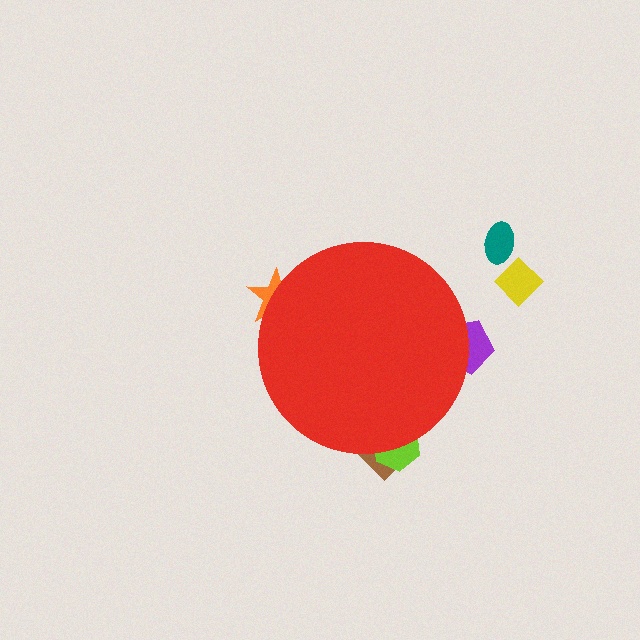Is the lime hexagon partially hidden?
Yes, the lime hexagon is partially hidden behind the red circle.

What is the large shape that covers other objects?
A red circle.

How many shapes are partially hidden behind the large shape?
4 shapes are partially hidden.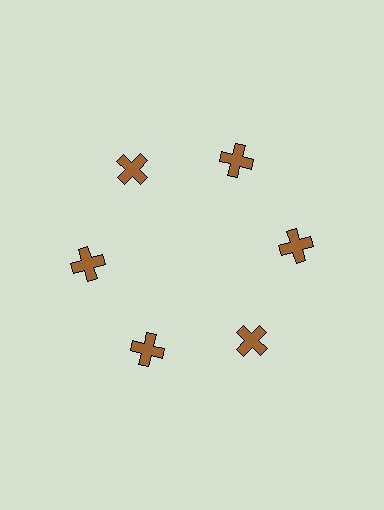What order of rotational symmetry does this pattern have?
This pattern has 6-fold rotational symmetry.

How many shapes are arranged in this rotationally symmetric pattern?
There are 6 shapes, arranged in 6 groups of 1.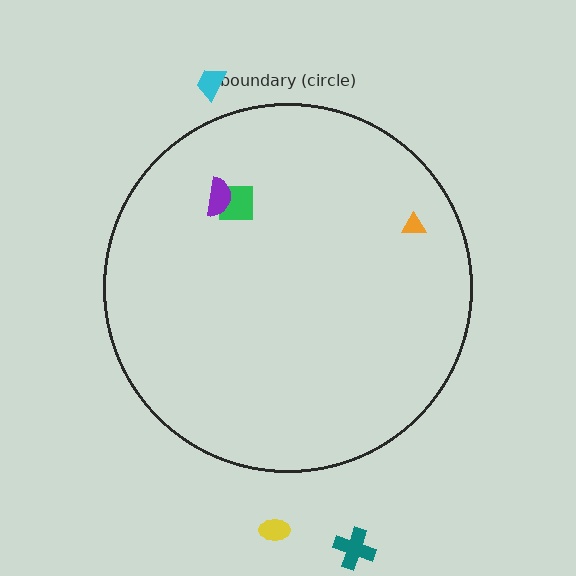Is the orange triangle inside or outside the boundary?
Inside.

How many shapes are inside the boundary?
3 inside, 3 outside.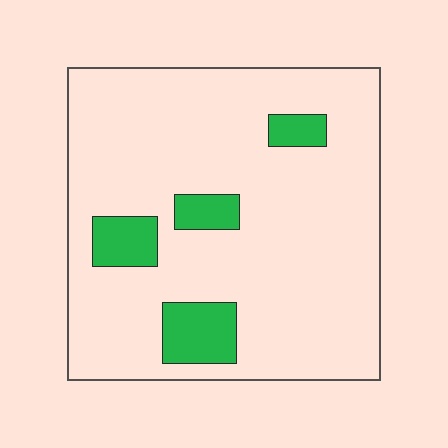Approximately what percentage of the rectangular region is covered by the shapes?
Approximately 15%.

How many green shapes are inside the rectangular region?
4.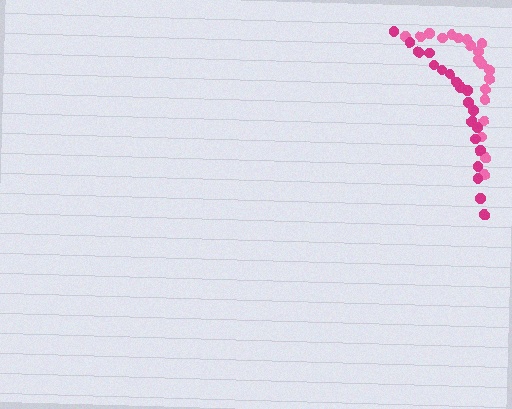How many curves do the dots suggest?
There are 2 distinct paths.